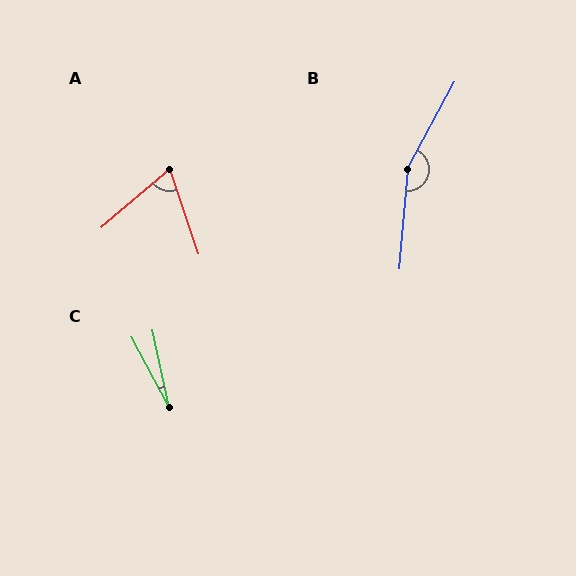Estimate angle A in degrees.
Approximately 68 degrees.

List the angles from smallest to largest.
C (16°), A (68°), B (156°).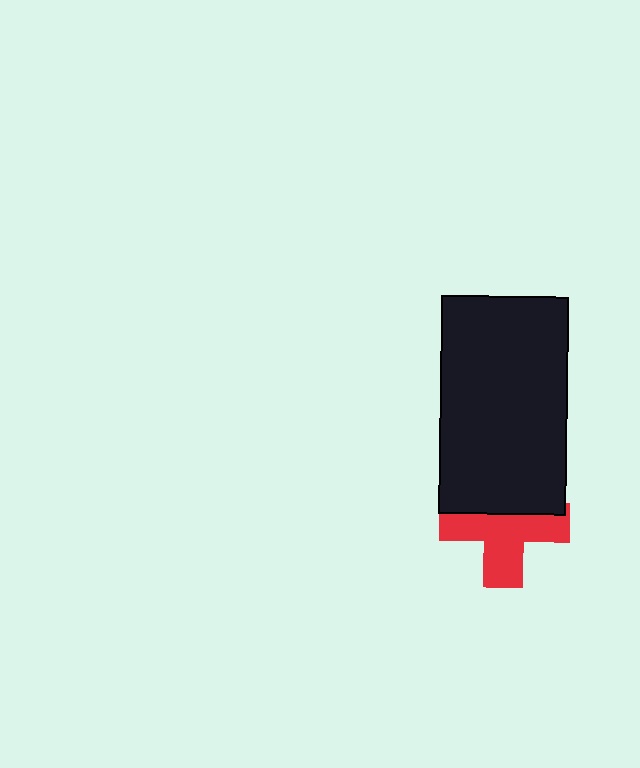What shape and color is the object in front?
The object in front is a black rectangle.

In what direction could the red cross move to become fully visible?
The red cross could move down. That would shift it out from behind the black rectangle entirely.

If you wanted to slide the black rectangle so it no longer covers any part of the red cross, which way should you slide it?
Slide it up — that is the most direct way to separate the two shapes.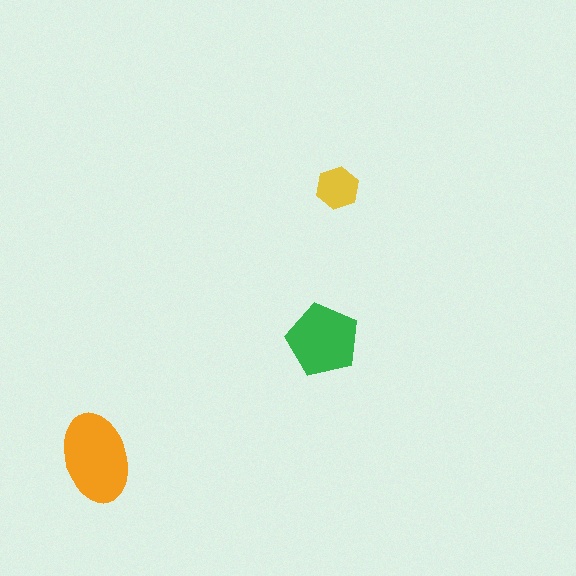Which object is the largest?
The orange ellipse.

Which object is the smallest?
The yellow hexagon.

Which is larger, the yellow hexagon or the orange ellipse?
The orange ellipse.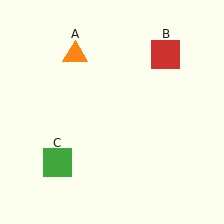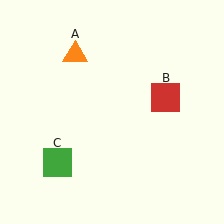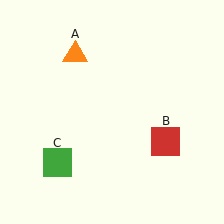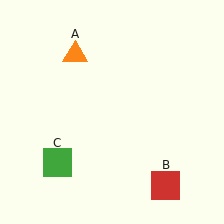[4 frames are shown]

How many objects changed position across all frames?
1 object changed position: red square (object B).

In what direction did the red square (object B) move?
The red square (object B) moved down.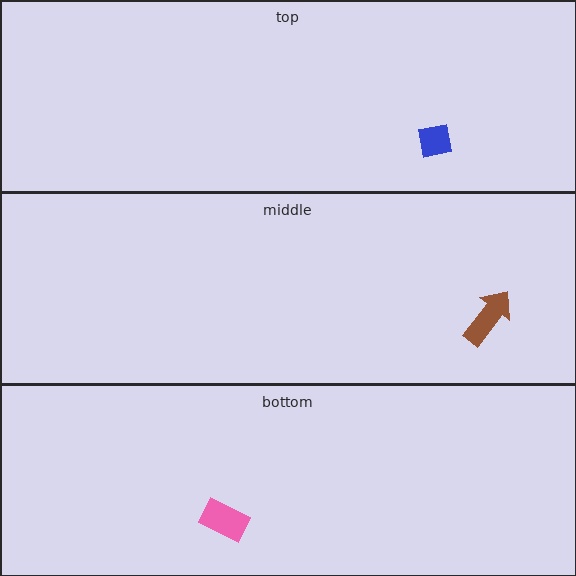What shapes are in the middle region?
The brown arrow.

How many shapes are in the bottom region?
1.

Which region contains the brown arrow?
The middle region.